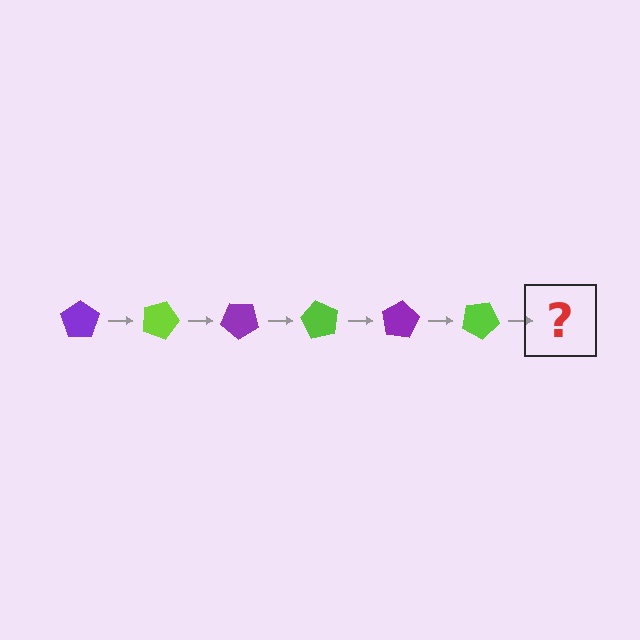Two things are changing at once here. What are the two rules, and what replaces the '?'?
The two rules are that it rotates 20 degrees each step and the color cycles through purple and lime. The '?' should be a purple pentagon, rotated 120 degrees from the start.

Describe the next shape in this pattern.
It should be a purple pentagon, rotated 120 degrees from the start.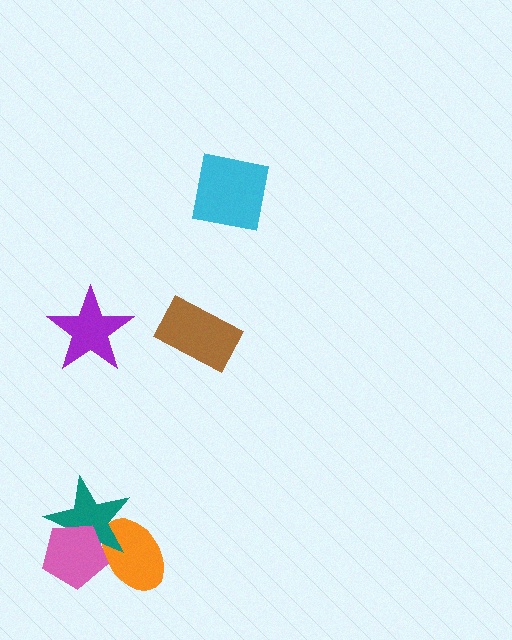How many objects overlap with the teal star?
2 objects overlap with the teal star.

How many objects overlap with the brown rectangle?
0 objects overlap with the brown rectangle.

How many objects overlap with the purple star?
0 objects overlap with the purple star.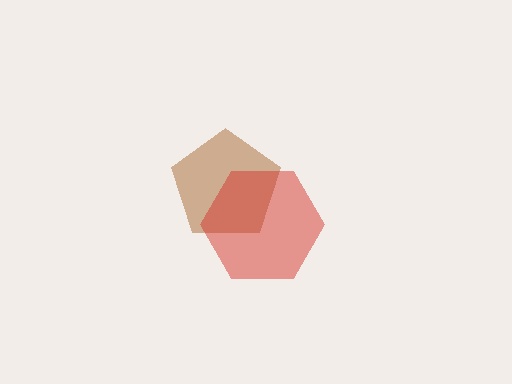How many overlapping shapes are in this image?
There are 2 overlapping shapes in the image.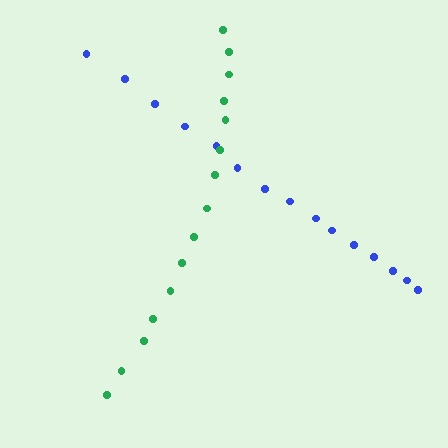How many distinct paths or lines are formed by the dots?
There are 2 distinct paths.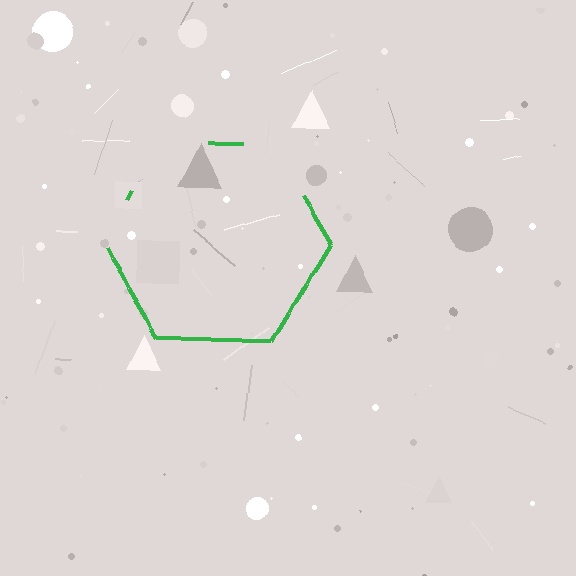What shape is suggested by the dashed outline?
The dashed outline suggests a hexagon.